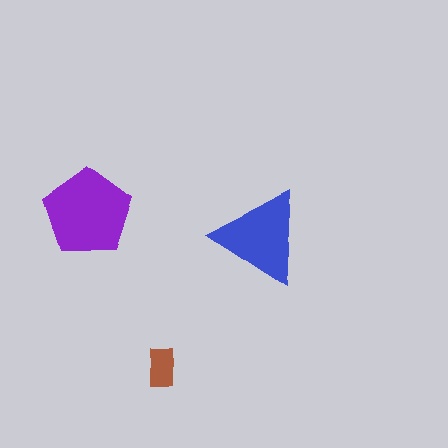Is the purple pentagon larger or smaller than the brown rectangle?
Larger.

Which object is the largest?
The purple pentagon.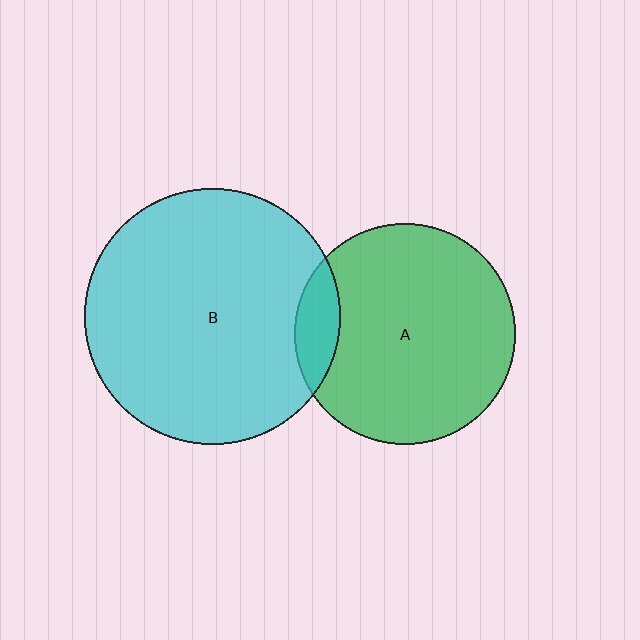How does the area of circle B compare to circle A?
Approximately 1.3 times.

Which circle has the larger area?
Circle B (cyan).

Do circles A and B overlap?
Yes.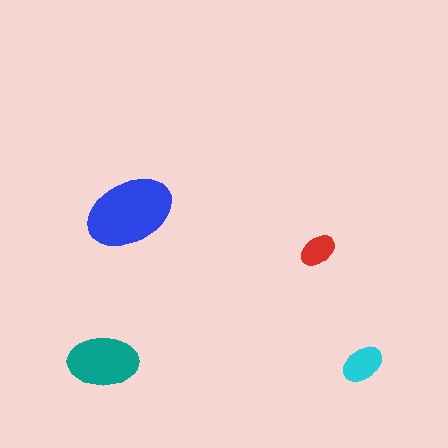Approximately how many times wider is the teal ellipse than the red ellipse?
About 2 times wider.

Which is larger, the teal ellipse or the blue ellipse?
The blue one.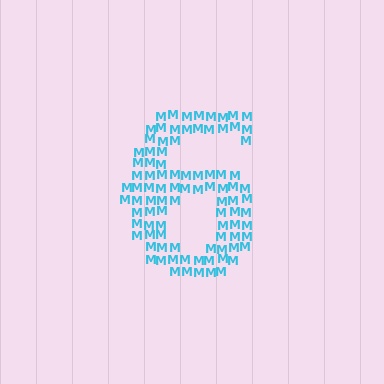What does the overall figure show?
The overall figure shows the digit 6.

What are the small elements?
The small elements are letter M's.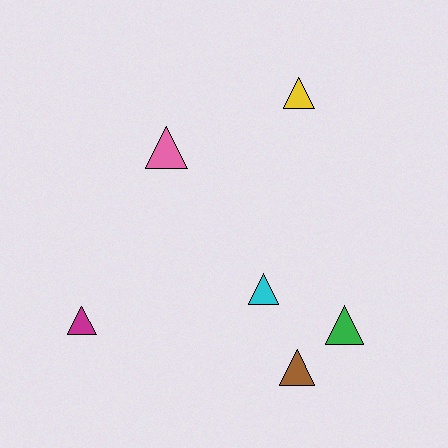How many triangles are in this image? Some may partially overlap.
There are 6 triangles.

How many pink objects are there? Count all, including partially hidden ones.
There is 1 pink object.